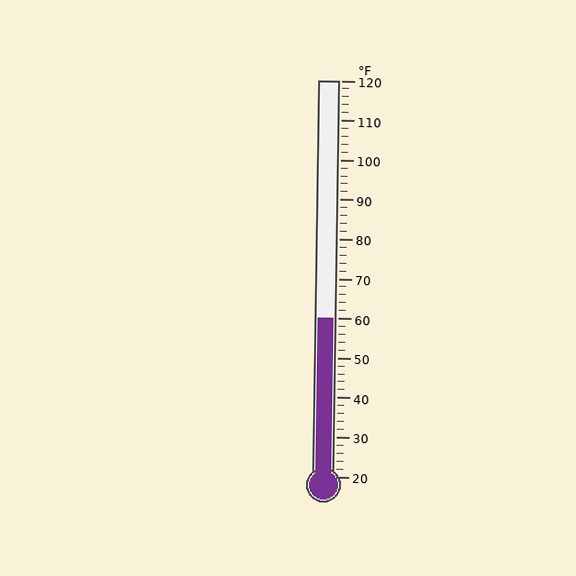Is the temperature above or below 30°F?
The temperature is above 30°F.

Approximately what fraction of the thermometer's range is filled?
The thermometer is filled to approximately 40% of its range.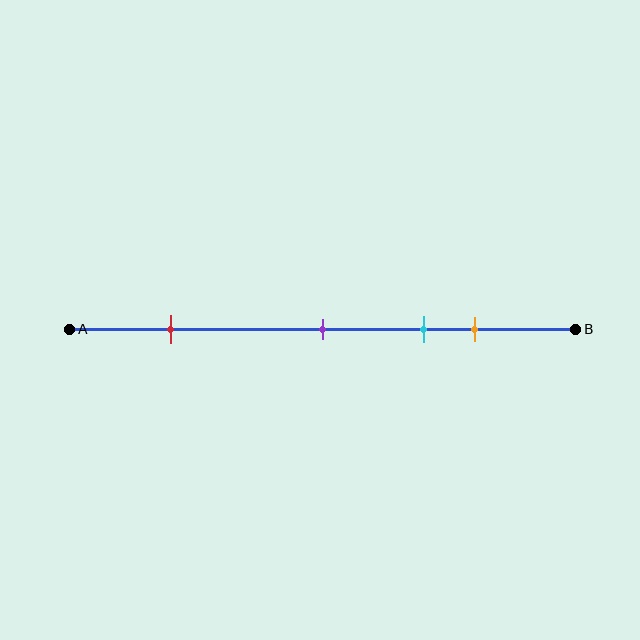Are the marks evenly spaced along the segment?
No, the marks are not evenly spaced.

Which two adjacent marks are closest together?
The cyan and orange marks are the closest adjacent pair.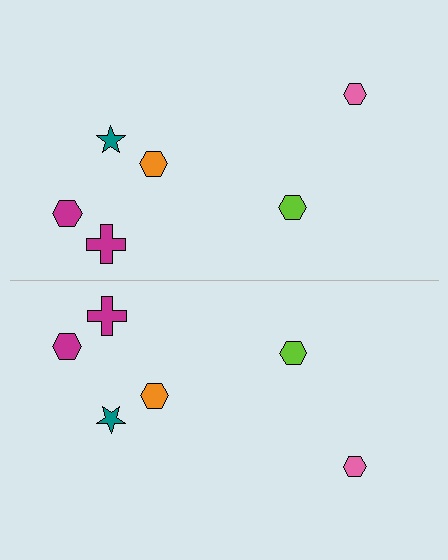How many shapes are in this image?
There are 12 shapes in this image.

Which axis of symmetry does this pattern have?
The pattern has a horizontal axis of symmetry running through the center of the image.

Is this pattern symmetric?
Yes, this pattern has bilateral (reflection) symmetry.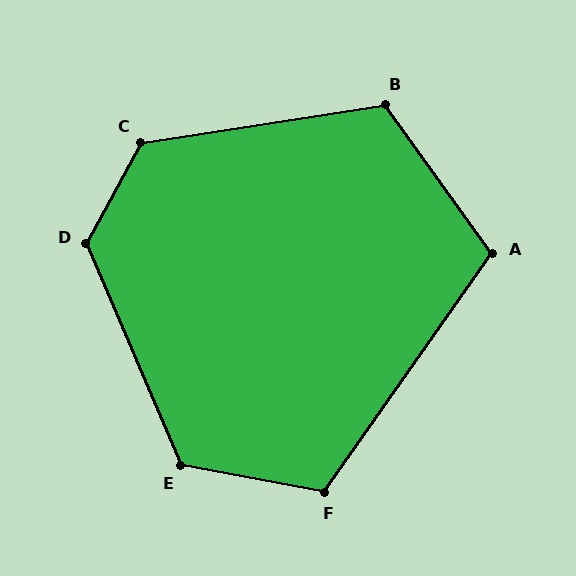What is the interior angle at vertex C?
Approximately 127 degrees (obtuse).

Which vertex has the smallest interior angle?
A, at approximately 109 degrees.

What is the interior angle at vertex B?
Approximately 117 degrees (obtuse).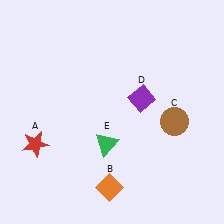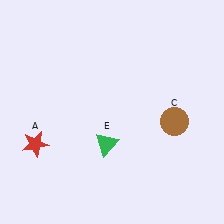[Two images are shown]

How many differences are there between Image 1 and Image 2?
There are 2 differences between the two images.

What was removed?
The orange diamond (B), the purple diamond (D) were removed in Image 2.